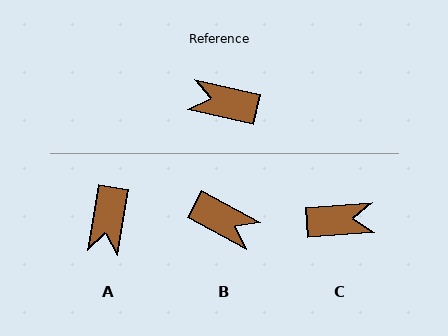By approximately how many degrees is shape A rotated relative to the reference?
Approximately 93 degrees counter-clockwise.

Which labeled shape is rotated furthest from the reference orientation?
B, about 164 degrees away.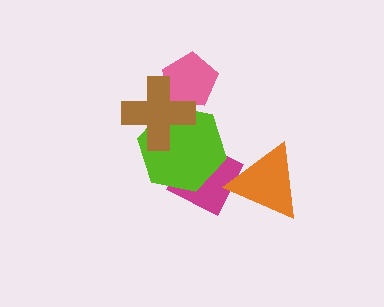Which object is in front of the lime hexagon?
The brown cross is in front of the lime hexagon.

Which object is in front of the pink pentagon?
The brown cross is in front of the pink pentagon.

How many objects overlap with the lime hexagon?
2 objects overlap with the lime hexagon.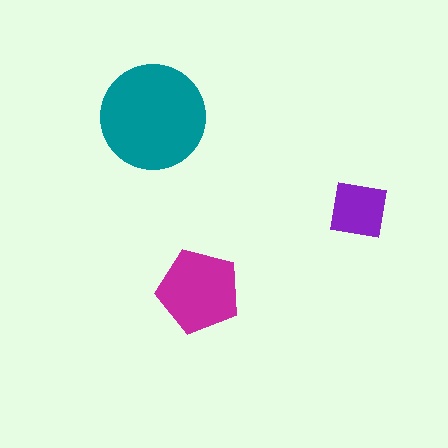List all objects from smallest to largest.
The purple square, the magenta pentagon, the teal circle.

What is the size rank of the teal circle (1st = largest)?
1st.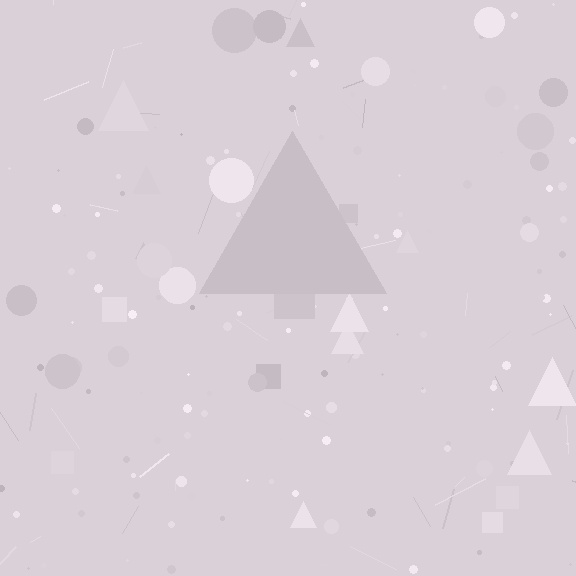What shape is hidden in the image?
A triangle is hidden in the image.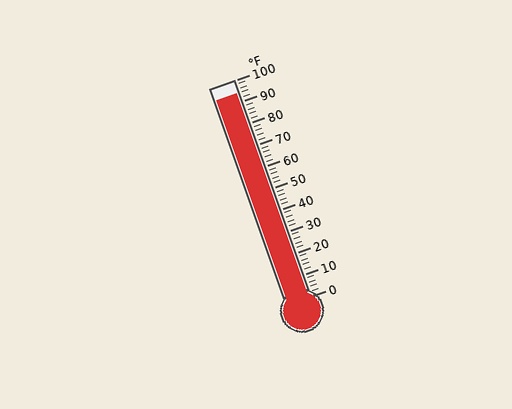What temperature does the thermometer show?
The thermometer shows approximately 94°F.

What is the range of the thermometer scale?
The thermometer scale ranges from 0°F to 100°F.